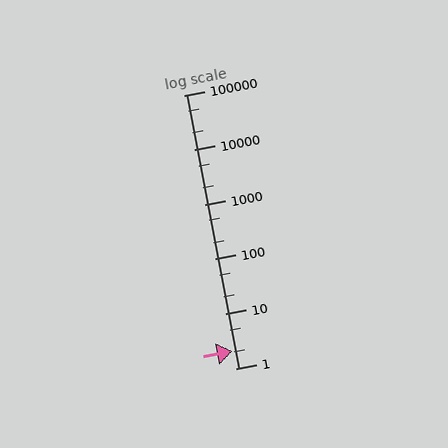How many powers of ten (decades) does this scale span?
The scale spans 5 decades, from 1 to 100000.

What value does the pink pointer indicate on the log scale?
The pointer indicates approximately 2.1.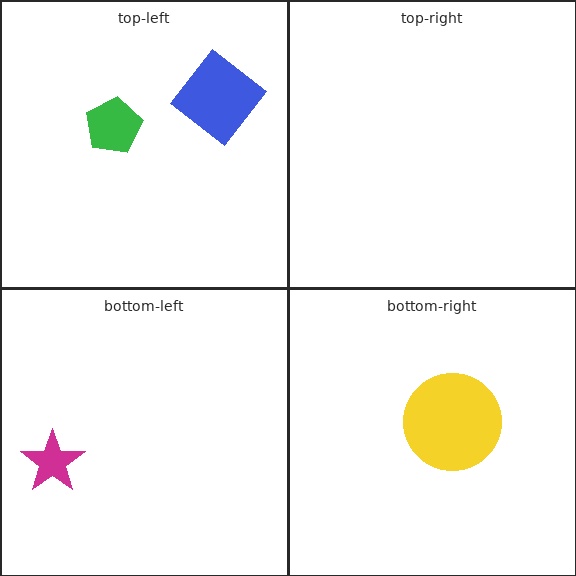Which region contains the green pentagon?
The top-left region.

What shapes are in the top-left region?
The blue diamond, the green pentagon.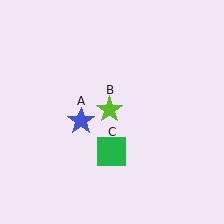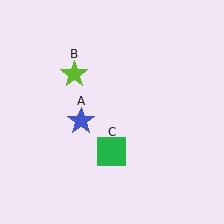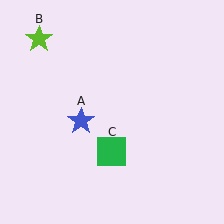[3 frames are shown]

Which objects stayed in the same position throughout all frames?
Blue star (object A) and green square (object C) remained stationary.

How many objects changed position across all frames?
1 object changed position: lime star (object B).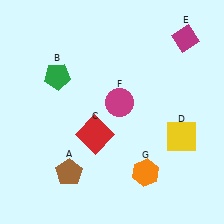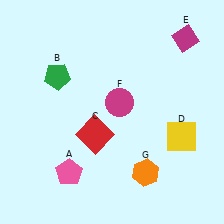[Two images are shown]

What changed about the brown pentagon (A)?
In Image 1, A is brown. In Image 2, it changed to pink.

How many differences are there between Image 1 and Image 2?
There is 1 difference between the two images.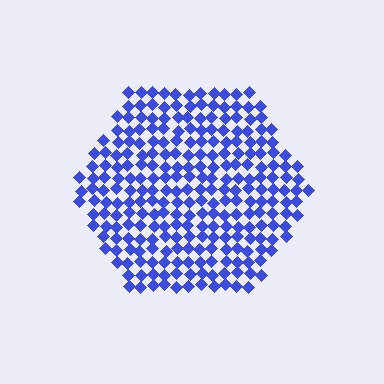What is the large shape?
The large shape is a hexagon.